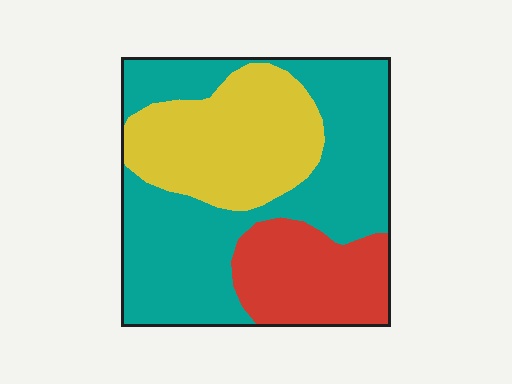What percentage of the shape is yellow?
Yellow takes up between a sixth and a third of the shape.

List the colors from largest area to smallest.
From largest to smallest: teal, yellow, red.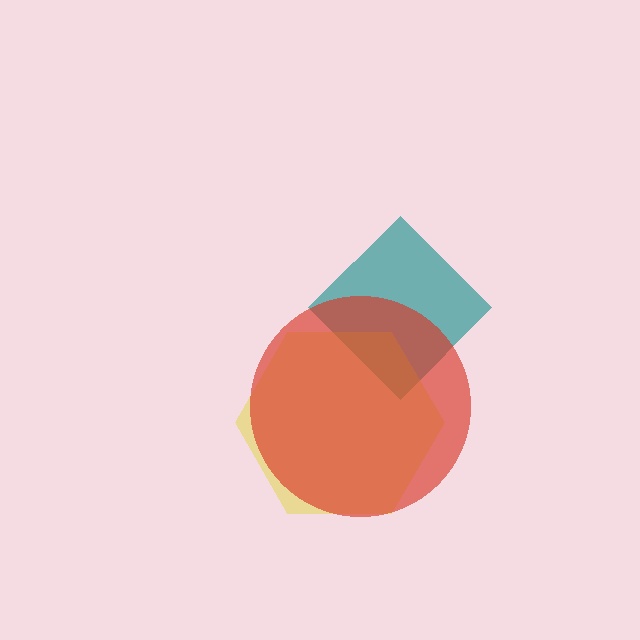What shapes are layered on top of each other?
The layered shapes are: a teal diamond, a yellow hexagon, a red circle.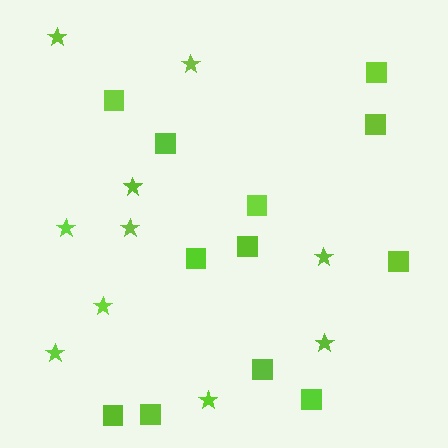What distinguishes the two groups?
There are 2 groups: one group of squares (12) and one group of stars (10).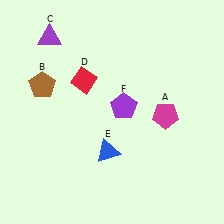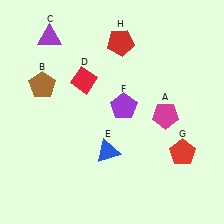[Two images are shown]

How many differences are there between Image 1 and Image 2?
There are 2 differences between the two images.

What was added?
A red pentagon (G), a red pentagon (H) were added in Image 2.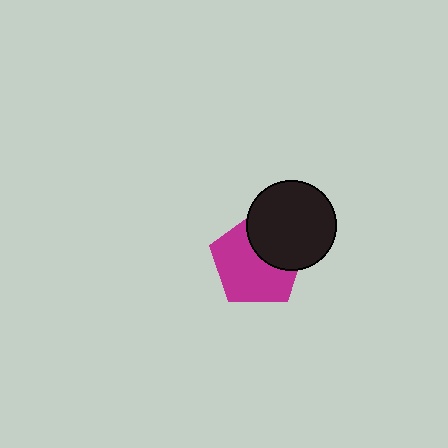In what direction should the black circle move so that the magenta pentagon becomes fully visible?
The black circle should move toward the upper-right. That is the shortest direction to clear the overlap and leave the magenta pentagon fully visible.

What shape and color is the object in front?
The object in front is a black circle.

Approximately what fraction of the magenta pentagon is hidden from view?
Roughly 36% of the magenta pentagon is hidden behind the black circle.